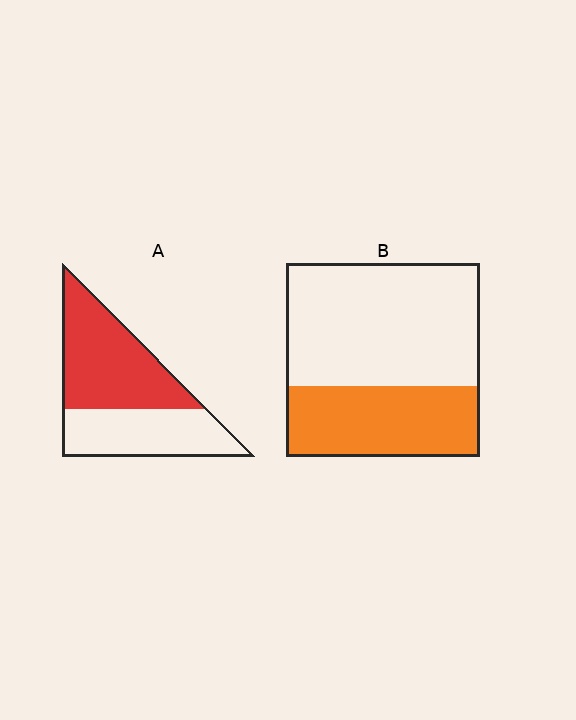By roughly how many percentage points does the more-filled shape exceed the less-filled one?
By roughly 20 percentage points (A over B).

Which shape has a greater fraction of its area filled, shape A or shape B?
Shape A.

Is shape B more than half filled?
No.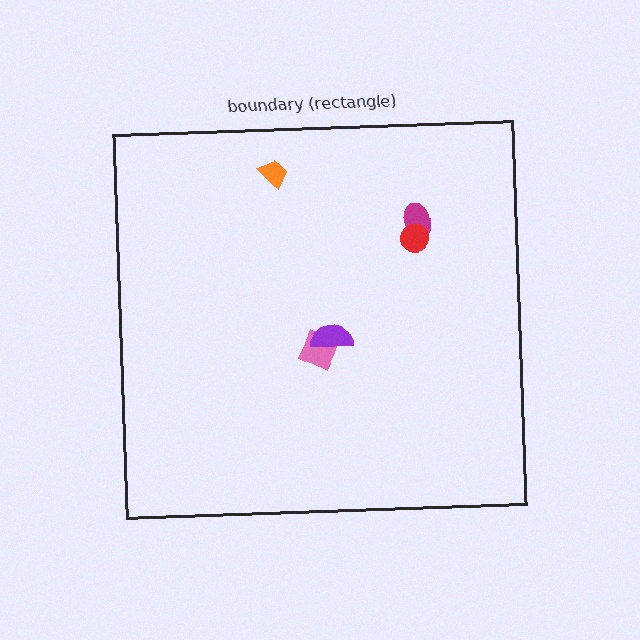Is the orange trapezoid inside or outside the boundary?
Inside.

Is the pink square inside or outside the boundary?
Inside.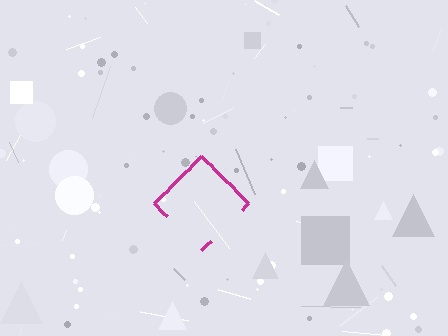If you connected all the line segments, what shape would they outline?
They would outline a diamond.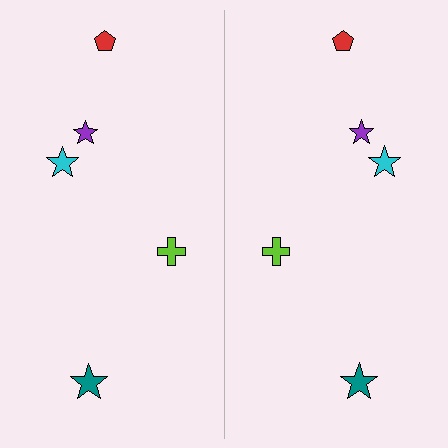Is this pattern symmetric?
Yes, this pattern has bilateral (reflection) symmetry.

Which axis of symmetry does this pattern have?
The pattern has a vertical axis of symmetry running through the center of the image.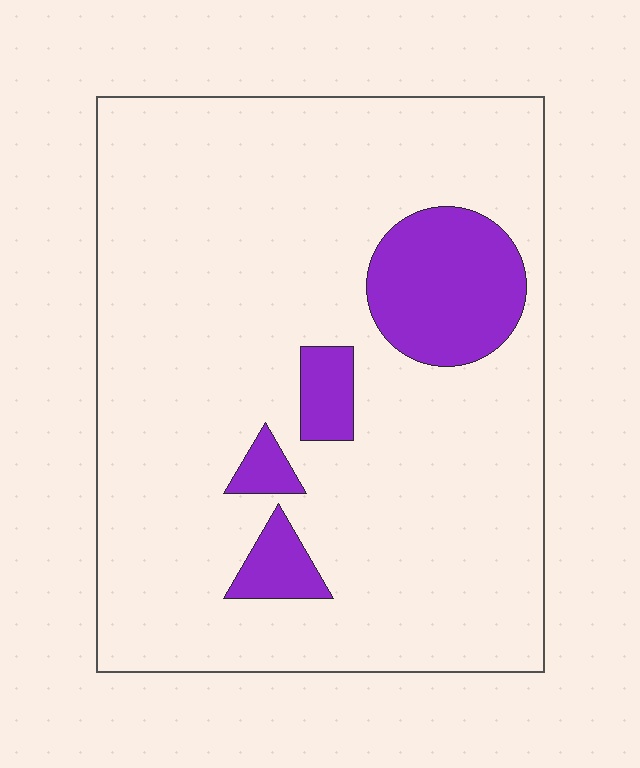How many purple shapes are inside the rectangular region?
4.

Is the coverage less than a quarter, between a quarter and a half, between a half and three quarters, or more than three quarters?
Less than a quarter.